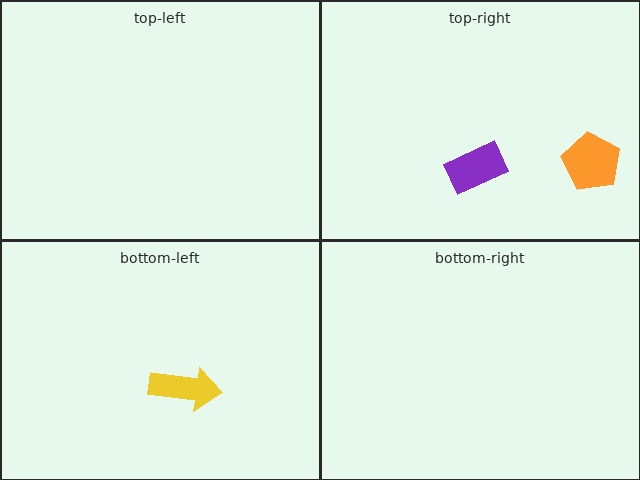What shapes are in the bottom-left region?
The yellow arrow.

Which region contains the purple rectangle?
The top-right region.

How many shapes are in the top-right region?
2.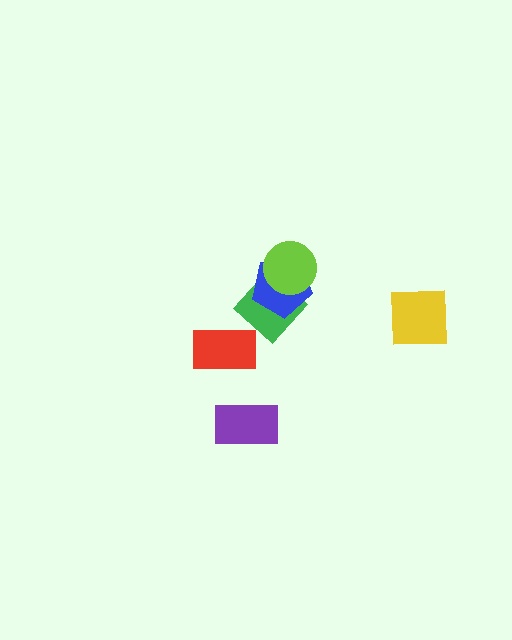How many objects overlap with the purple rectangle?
0 objects overlap with the purple rectangle.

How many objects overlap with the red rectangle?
0 objects overlap with the red rectangle.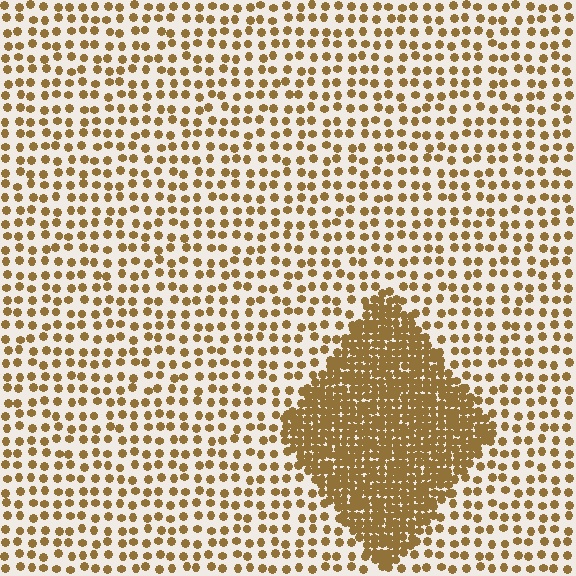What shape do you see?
I see a diamond.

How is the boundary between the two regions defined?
The boundary is defined by a change in element density (approximately 3.0x ratio). All elements are the same color, size, and shape.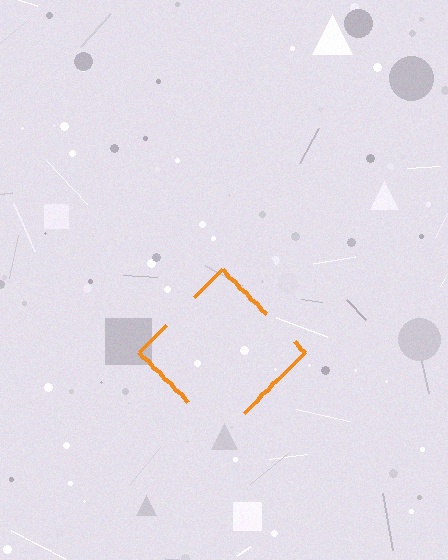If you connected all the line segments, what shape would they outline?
They would outline a diamond.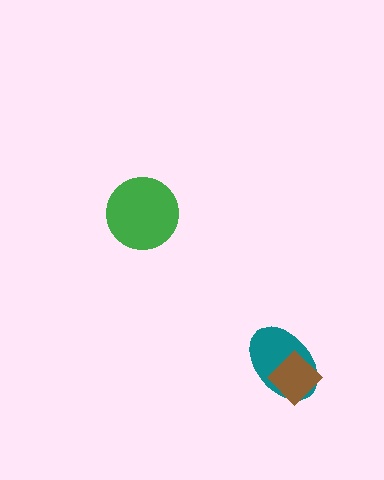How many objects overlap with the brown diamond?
1 object overlaps with the brown diamond.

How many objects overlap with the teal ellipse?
1 object overlaps with the teal ellipse.